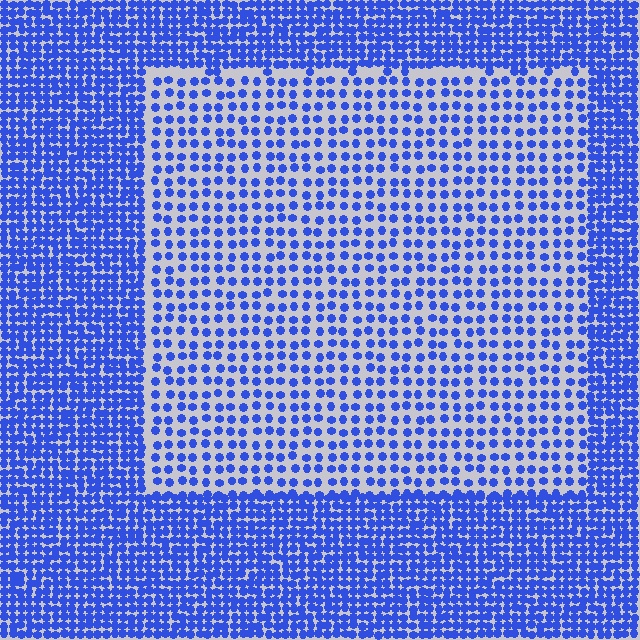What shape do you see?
I see a rectangle.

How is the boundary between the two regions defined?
The boundary is defined by a change in element density (approximately 2.2x ratio). All elements are the same color, size, and shape.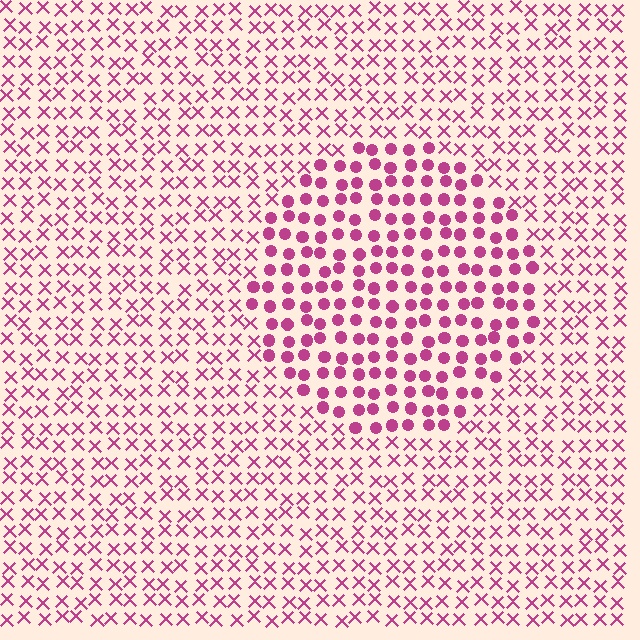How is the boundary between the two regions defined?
The boundary is defined by a change in element shape: circles inside vs. X marks outside. All elements share the same color and spacing.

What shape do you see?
I see a circle.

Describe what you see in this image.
The image is filled with small magenta elements arranged in a uniform grid. A circle-shaped region contains circles, while the surrounding area contains X marks. The boundary is defined purely by the change in element shape.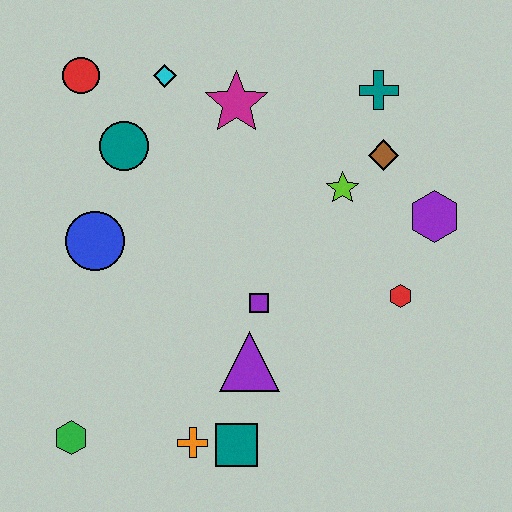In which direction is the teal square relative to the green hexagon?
The teal square is to the right of the green hexagon.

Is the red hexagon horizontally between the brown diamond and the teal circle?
No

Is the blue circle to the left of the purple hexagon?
Yes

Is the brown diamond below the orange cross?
No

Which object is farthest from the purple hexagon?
The green hexagon is farthest from the purple hexagon.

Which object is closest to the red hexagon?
The purple hexagon is closest to the red hexagon.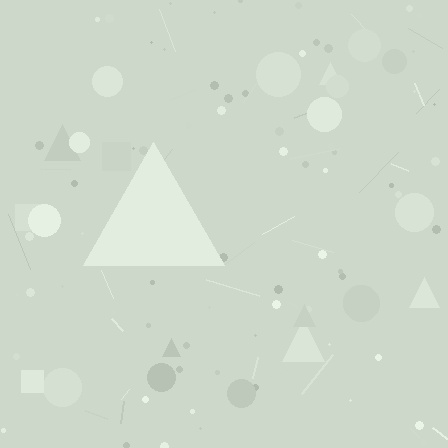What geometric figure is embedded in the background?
A triangle is embedded in the background.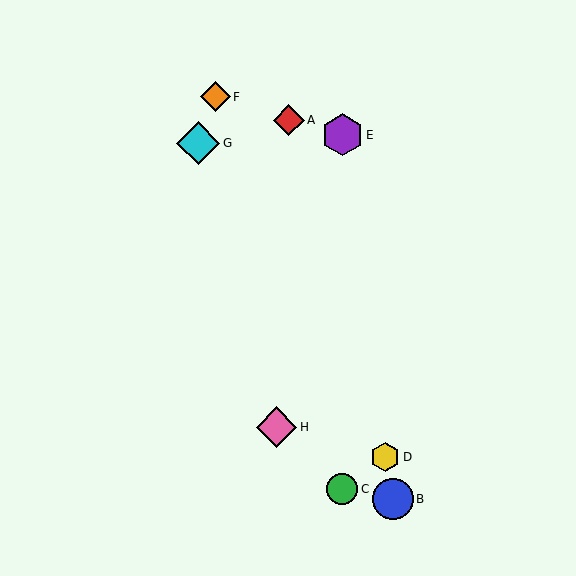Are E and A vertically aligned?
No, E is at x≈342 and A is at x≈289.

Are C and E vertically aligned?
Yes, both are at x≈342.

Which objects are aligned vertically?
Objects C, E are aligned vertically.